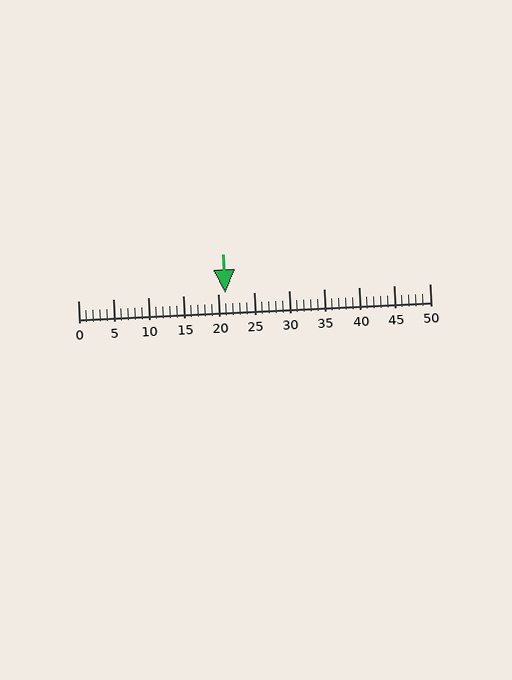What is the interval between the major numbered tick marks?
The major tick marks are spaced 5 units apart.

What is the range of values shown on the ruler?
The ruler shows values from 0 to 50.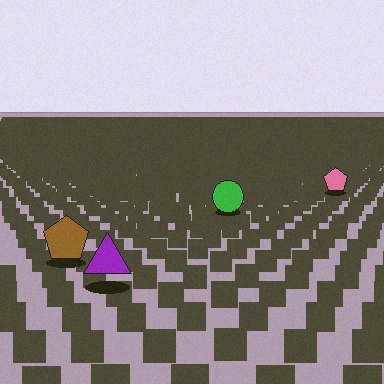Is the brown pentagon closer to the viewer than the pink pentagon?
Yes. The brown pentagon is closer — you can tell from the texture gradient: the ground texture is coarser near it.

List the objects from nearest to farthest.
From nearest to farthest: the purple triangle, the brown pentagon, the green circle, the pink pentagon.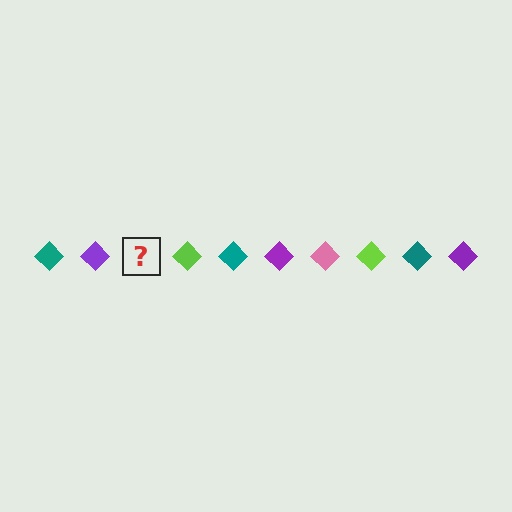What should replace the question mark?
The question mark should be replaced with a pink diamond.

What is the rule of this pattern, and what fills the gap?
The rule is that the pattern cycles through teal, purple, pink, lime diamonds. The gap should be filled with a pink diamond.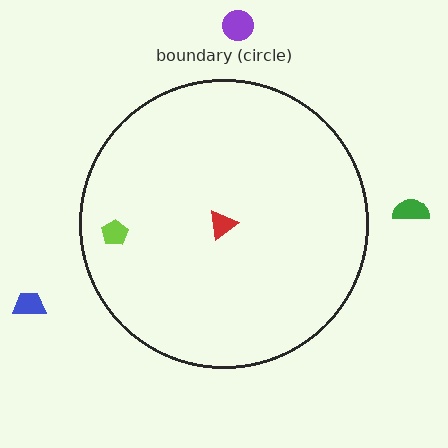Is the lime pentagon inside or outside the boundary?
Inside.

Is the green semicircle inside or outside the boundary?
Outside.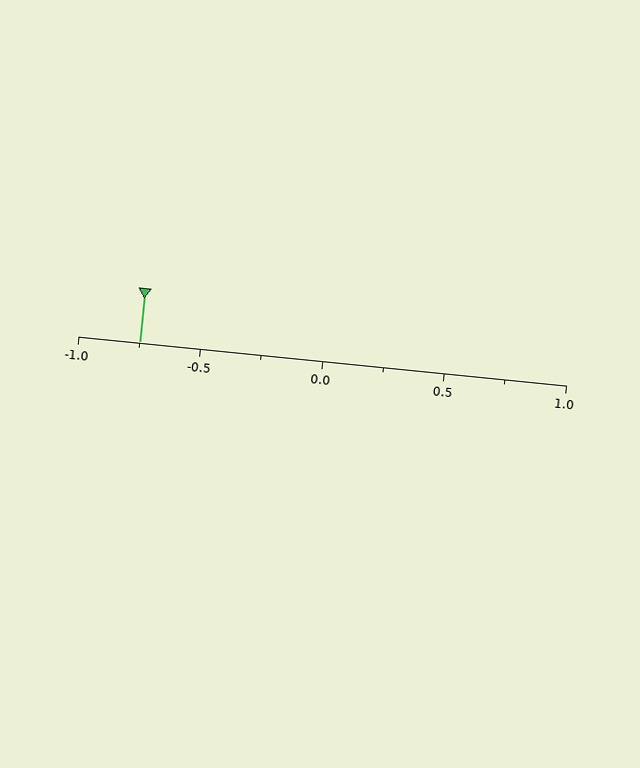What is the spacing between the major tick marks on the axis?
The major ticks are spaced 0.5 apart.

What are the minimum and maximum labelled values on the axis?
The axis runs from -1.0 to 1.0.